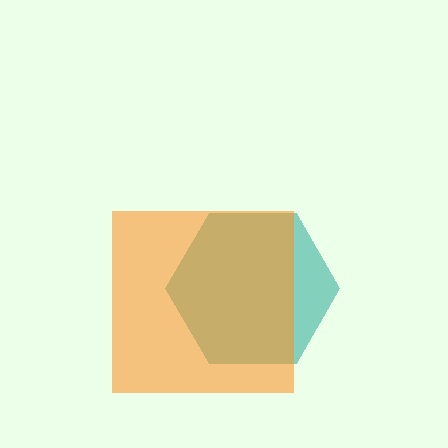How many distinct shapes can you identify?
There are 2 distinct shapes: a teal hexagon, an orange square.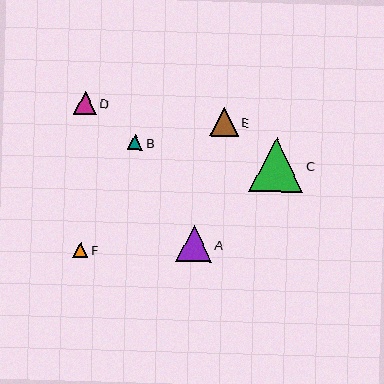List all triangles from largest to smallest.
From largest to smallest: C, A, E, D, B, F.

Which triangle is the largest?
Triangle C is the largest with a size of approximately 54 pixels.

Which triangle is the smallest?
Triangle F is the smallest with a size of approximately 15 pixels.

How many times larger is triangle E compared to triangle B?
Triangle E is approximately 1.8 times the size of triangle B.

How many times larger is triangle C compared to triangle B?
Triangle C is approximately 3.4 times the size of triangle B.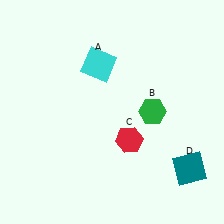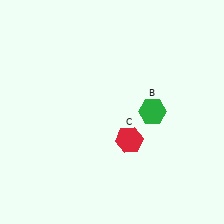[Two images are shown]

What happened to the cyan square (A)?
The cyan square (A) was removed in Image 2. It was in the top-left area of Image 1.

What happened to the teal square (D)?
The teal square (D) was removed in Image 2. It was in the bottom-right area of Image 1.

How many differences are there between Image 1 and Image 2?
There are 2 differences between the two images.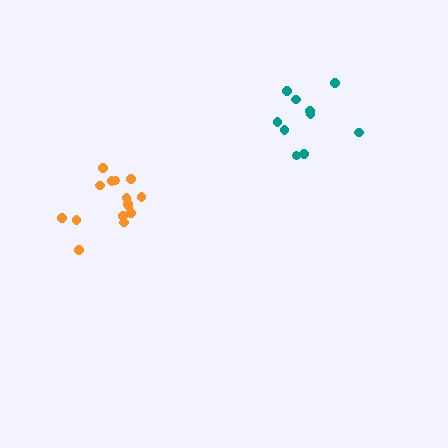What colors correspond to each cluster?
The clusters are colored: orange, teal.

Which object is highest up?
The teal cluster is topmost.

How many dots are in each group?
Group 1: 15 dots, Group 2: 10 dots (25 total).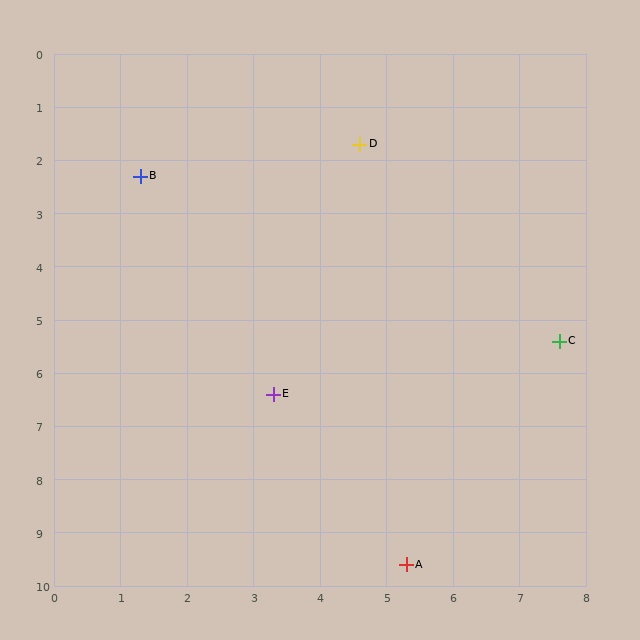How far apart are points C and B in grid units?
Points C and B are about 7.0 grid units apart.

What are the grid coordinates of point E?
Point E is at approximately (3.3, 6.4).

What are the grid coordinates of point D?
Point D is at approximately (4.6, 1.7).